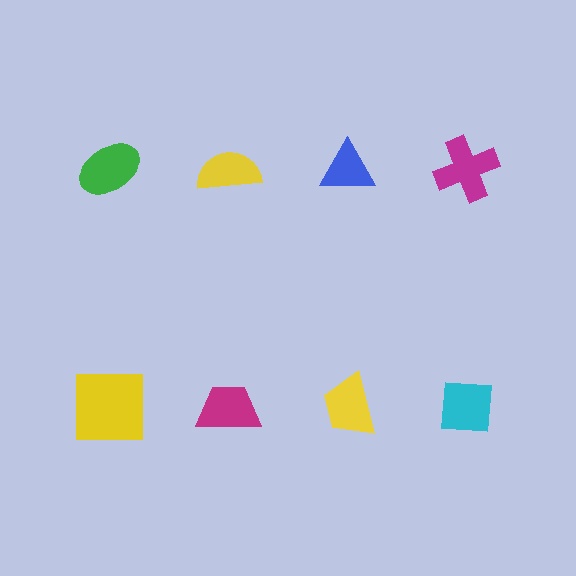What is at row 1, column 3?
A blue triangle.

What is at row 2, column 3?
A yellow trapezoid.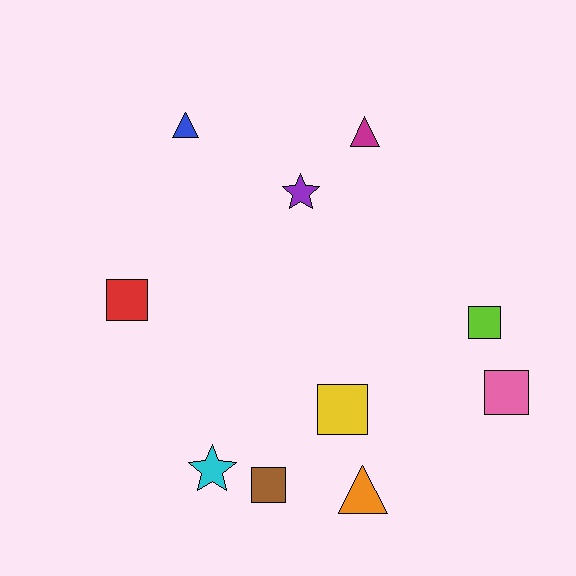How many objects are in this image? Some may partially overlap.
There are 10 objects.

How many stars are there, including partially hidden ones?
There are 2 stars.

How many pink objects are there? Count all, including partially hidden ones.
There is 1 pink object.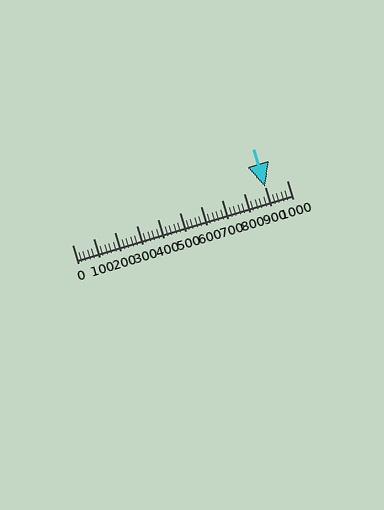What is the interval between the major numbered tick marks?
The major tick marks are spaced 100 units apart.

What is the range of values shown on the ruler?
The ruler shows values from 0 to 1000.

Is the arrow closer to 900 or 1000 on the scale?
The arrow is closer to 900.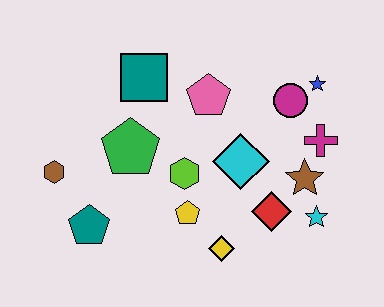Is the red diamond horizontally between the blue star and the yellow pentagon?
Yes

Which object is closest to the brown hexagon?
The teal pentagon is closest to the brown hexagon.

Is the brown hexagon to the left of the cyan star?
Yes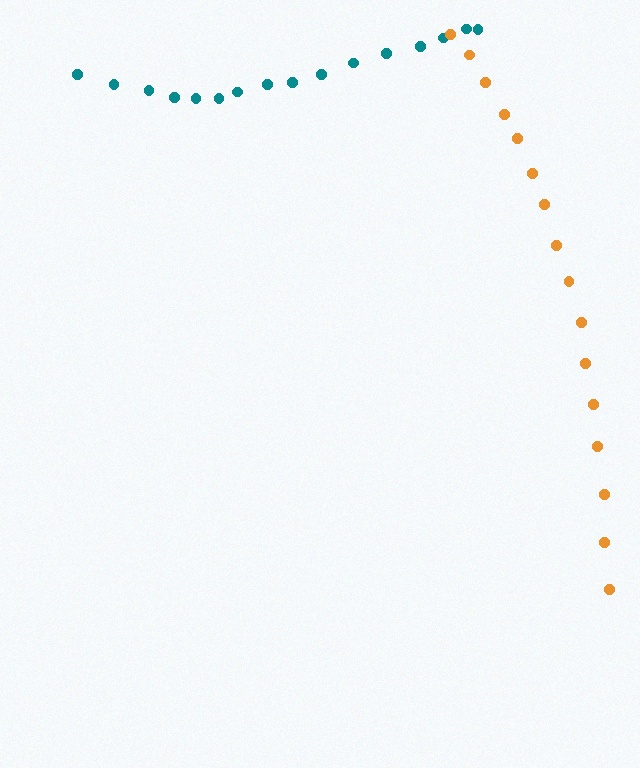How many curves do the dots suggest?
There are 2 distinct paths.